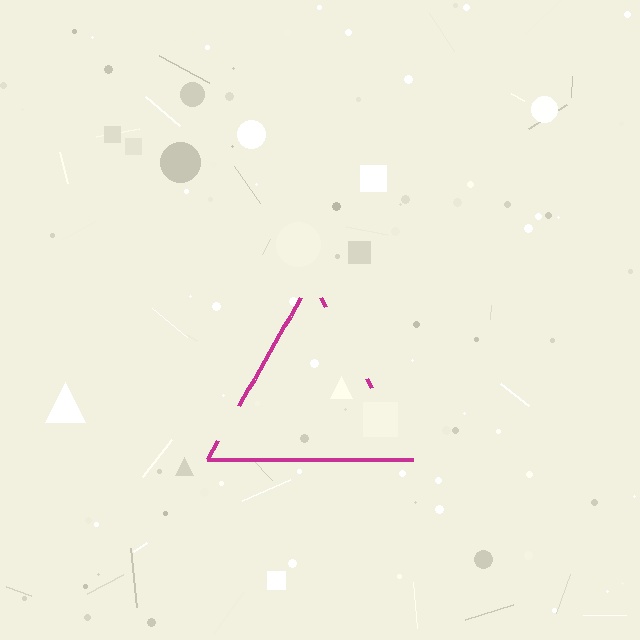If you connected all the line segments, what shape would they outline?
They would outline a triangle.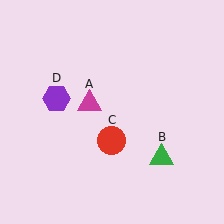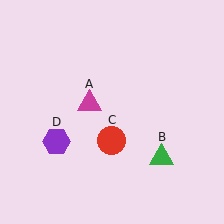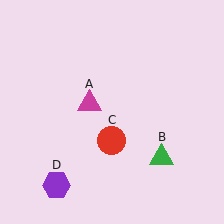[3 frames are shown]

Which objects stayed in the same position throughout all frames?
Magenta triangle (object A) and green triangle (object B) and red circle (object C) remained stationary.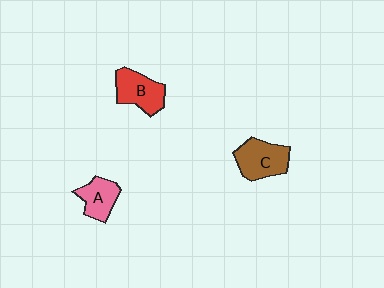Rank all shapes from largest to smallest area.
From largest to smallest: C (brown), B (red), A (pink).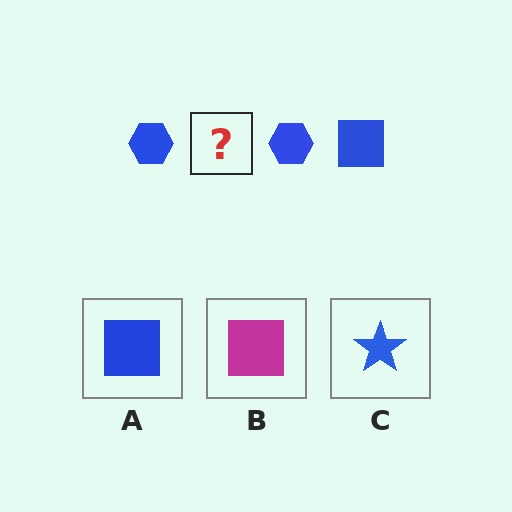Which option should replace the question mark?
Option A.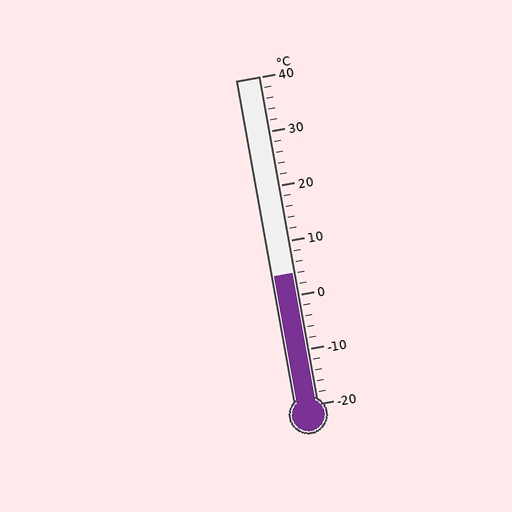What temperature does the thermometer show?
The thermometer shows approximately 4°C.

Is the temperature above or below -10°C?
The temperature is above -10°C.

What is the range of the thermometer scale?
The thermometer scale ranges from -20°C to 40°C.